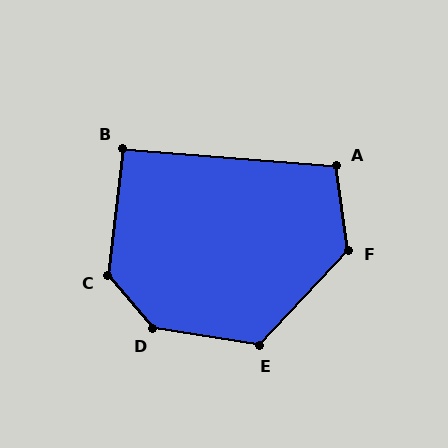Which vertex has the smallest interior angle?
B, at approximately 92 degrees.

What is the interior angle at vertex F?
Approximately 130 degrees (obtuse).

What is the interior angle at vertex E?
Approximately 124 degrees (obtuse).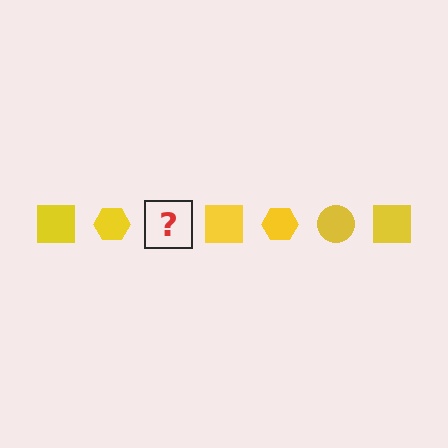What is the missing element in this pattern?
The missing element is a yellow circle.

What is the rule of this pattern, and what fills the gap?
The rule is that the pattern cycles through square, hexagon, circle shapes in yellow. The gap should be filled with a yellow circle.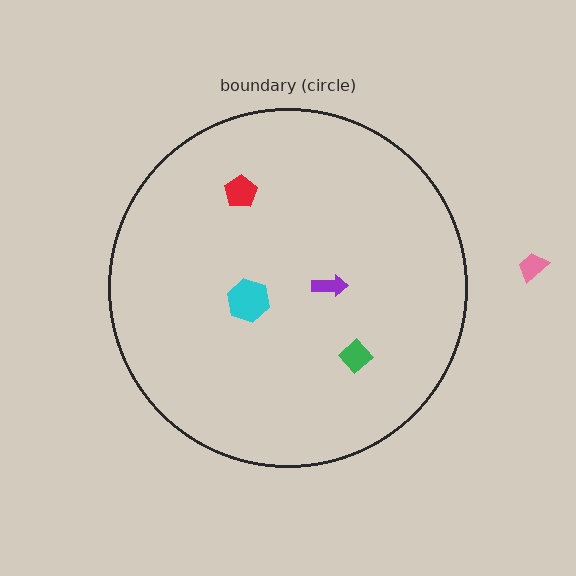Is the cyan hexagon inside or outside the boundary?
Inside.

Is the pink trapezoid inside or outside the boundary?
Outside.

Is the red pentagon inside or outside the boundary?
Inside.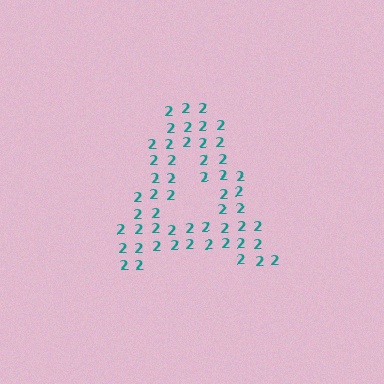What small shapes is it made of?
It is made of small digit 2's.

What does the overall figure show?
The overall figure shows the letter A.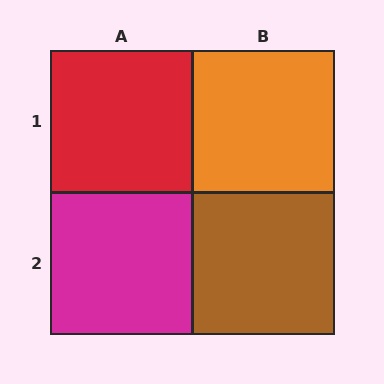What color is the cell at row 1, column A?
Red.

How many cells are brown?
1 cell is brown.